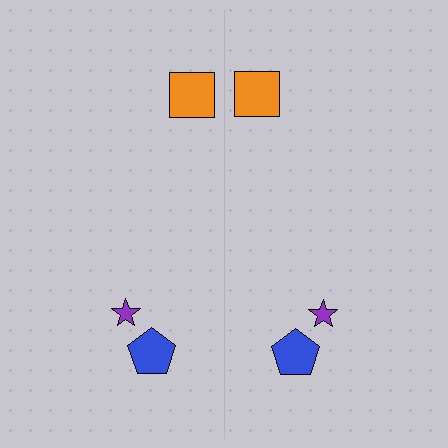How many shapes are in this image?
There are 6 shapes in this image.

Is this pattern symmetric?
Yes, this pattern has bilateral (reflection) symmetry.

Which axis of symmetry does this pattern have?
The pattern has a vertical axis of symmetry running through the center of the image.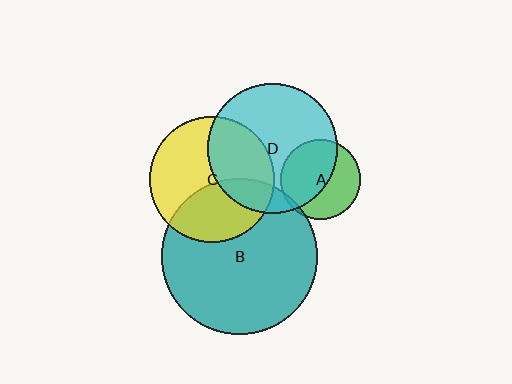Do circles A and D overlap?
Yes.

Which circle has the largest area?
Circle B (teal).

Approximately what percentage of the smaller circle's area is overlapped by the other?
Approximately 55%.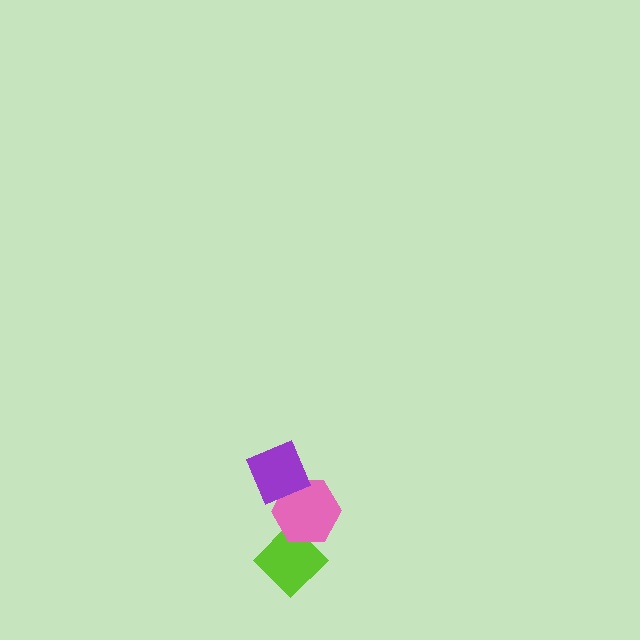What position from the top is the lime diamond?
The lime diamond is 3rd from the top.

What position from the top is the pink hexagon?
The pink hexagon is 2nd from the top.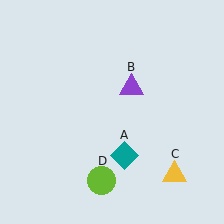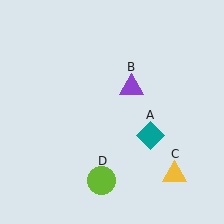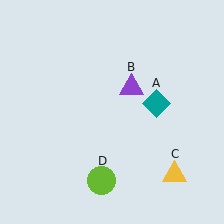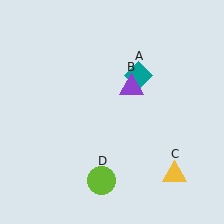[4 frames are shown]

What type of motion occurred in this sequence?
The teal diamond (object A) rotated counterclockwise around the center of the scene.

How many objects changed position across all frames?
1 object changed position: teal diamond (object A).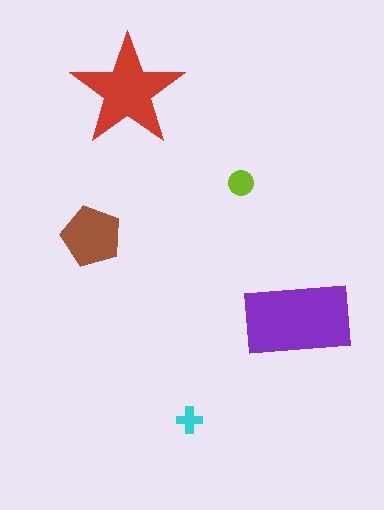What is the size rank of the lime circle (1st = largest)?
4th.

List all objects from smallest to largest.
The cyan cross, the lime circle, the brown pentagon, the red star, the purple rectangle.